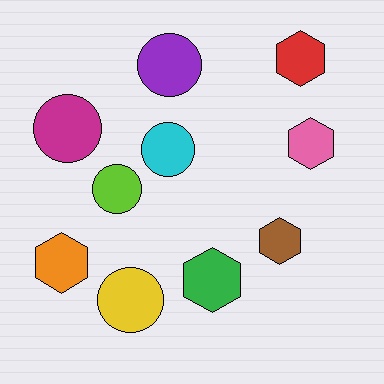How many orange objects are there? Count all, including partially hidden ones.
There is 1 orange object.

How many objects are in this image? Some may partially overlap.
There are 10 objects.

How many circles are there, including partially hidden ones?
There are 5 circles.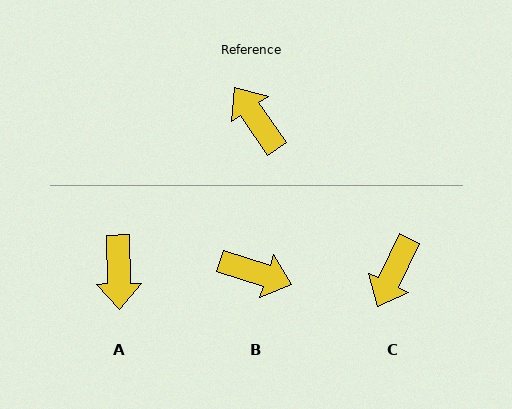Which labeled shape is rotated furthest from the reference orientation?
A, about 147 degrees away.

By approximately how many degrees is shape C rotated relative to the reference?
Approximately 120 degrees counter-clockwise.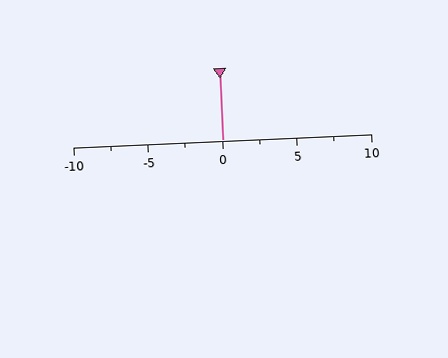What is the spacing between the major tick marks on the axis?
The major ticks are spaced 5 apart.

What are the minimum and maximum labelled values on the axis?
The axis runs from -10 to 10.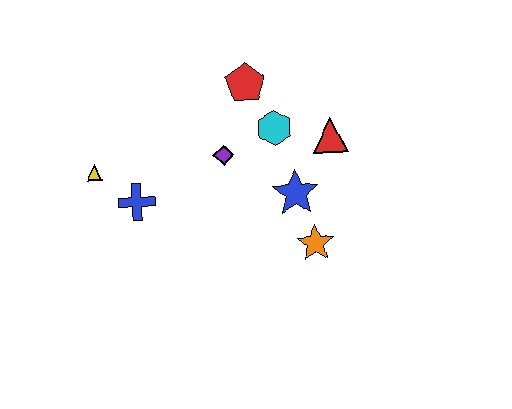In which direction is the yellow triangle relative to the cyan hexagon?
The yellow triangle is to the left of the cyan hexagon.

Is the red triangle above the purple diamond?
Yes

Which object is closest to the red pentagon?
The cyan hexagon is closest to the red pentagon.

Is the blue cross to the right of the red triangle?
No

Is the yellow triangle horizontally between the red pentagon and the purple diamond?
No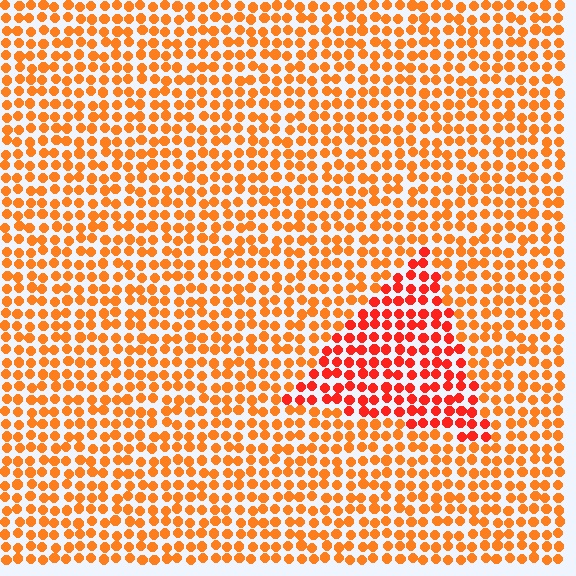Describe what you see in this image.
The image is filled with small orange elements in a uniform arrangement. A triangle-shaped region is visible where the elements are tinted to a slightly different hue, forming a subtle color boundary.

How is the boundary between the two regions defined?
The boundary is defined purely by a slight shift in hue (about 25 degrees). Spacing, size, and orientation are identical on both sides.